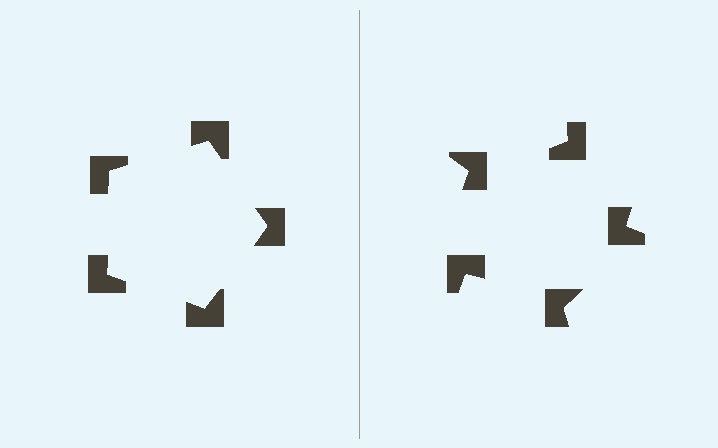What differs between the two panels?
The notched squares are positioned identically on both sides; only the wedge orientations differ. On the left they align to a pentagon; on the right they are misaligned.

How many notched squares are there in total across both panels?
10 — 5 on each side.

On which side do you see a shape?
An illusory pentagon appears on the left side. On the right side the wedge cuts are rotated, so no coherent shape forms.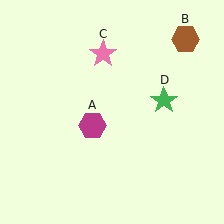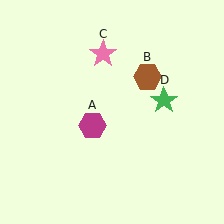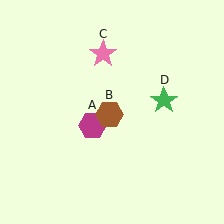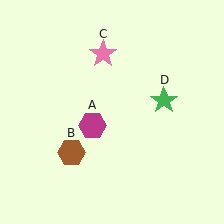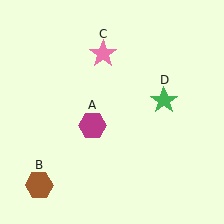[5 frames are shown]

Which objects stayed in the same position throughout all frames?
Magenta hexagon (object A) and pink star (object C) and green star (object D) remained stationary.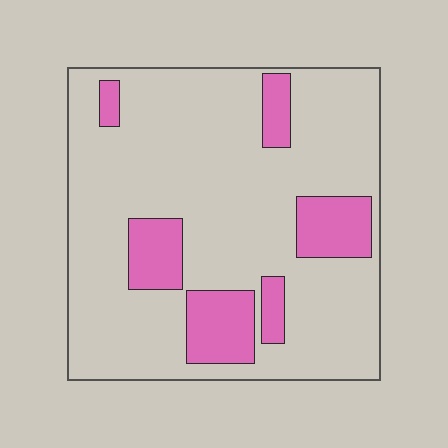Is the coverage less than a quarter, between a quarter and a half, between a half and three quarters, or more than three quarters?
Less than a quarter.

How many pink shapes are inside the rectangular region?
6.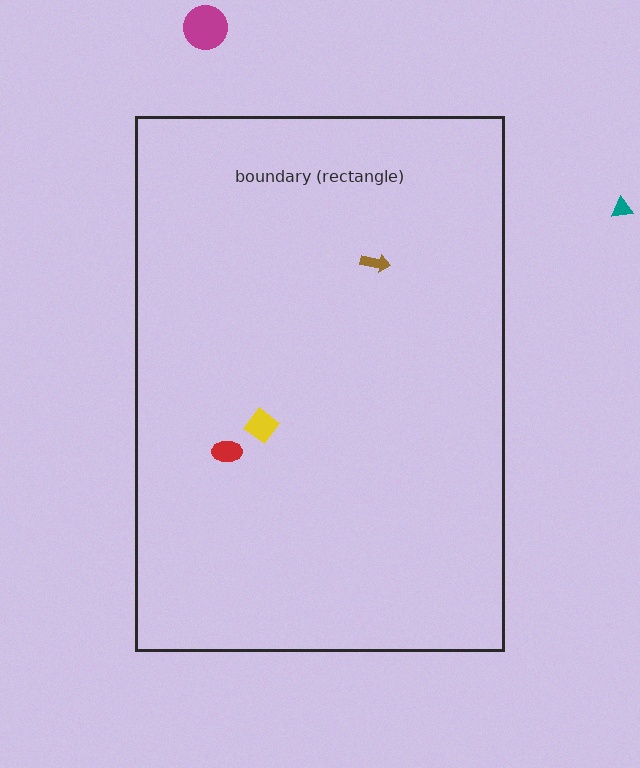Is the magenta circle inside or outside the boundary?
Outside.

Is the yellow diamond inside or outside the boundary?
Inside.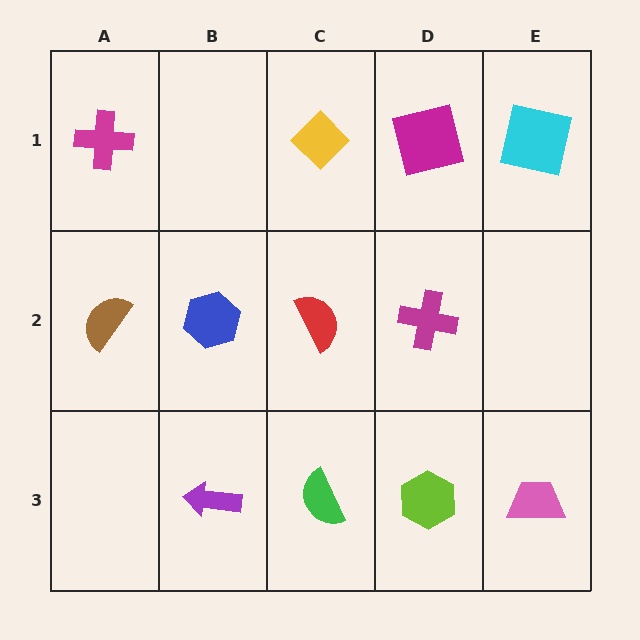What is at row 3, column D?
A lime hexagon.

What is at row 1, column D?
A magenta square.